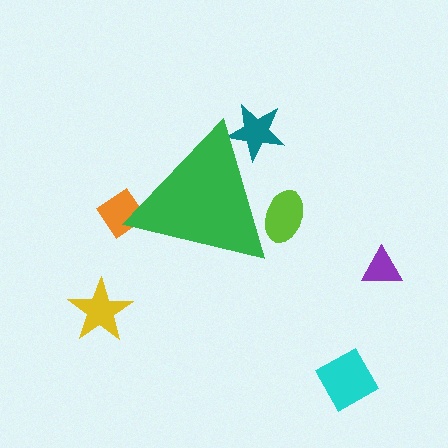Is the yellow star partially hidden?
No, the yellow star is fully visible.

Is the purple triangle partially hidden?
No, the purple triangle is fully visible.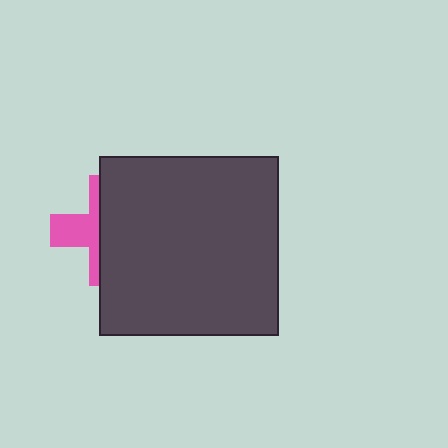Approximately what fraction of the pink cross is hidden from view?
Roughly 62% of the pink cross is hidden behind the dark gray square.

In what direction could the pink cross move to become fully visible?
The pink cross could move left. That would shift it out from behind the dark gray square entirely.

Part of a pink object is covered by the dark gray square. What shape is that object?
It is a cross.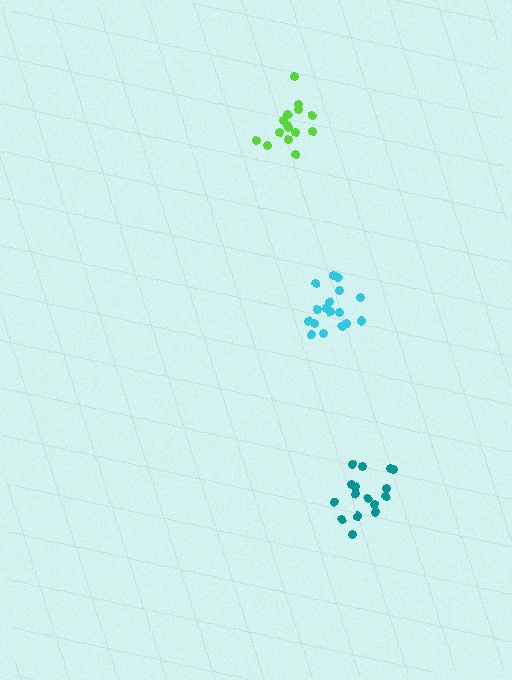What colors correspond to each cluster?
The clusters are colored: lime, teal, cyan.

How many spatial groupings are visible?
There are 3 spatial groupings.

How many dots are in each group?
Group 1: 15 dots, Group 2: 16 dots, Group 3: 17 dots (48 total).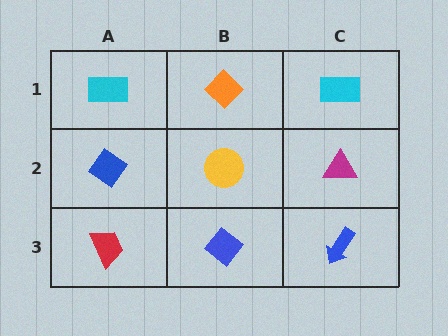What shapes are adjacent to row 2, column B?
An orange diamond (row 1, column B), a blue diamond (row 3, column B), a blue diamond (row 2, column A), a magenta triangle (row 2, column C).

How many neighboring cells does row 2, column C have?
3.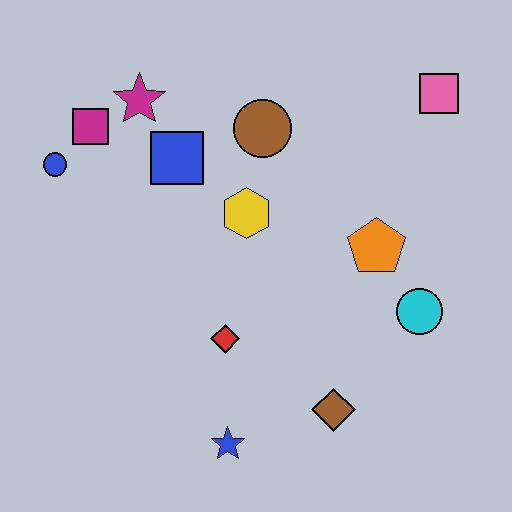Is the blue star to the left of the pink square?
Yes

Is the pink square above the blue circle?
Yes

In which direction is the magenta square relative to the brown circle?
The magenta square is to the left of the brown circle.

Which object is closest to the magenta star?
The magenta square is closest to the magenta star.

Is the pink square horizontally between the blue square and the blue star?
No